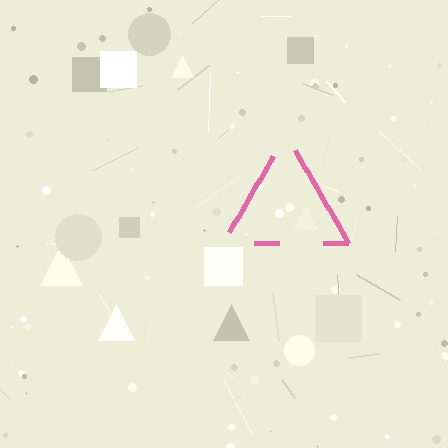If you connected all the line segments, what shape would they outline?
They would outline a triangle.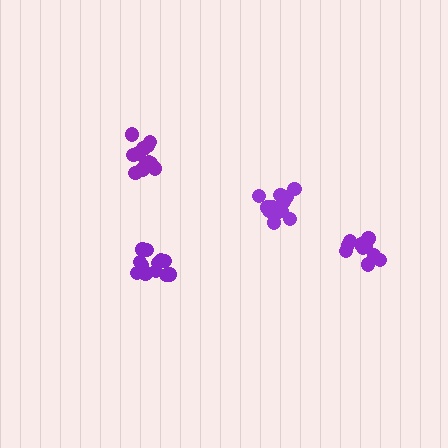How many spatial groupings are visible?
There are 4 spatial groupings.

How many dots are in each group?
Group 1: 14 dots, Group 2: 12 dots, Group 3: 12 dots, Group 4: 10 dots (48 total).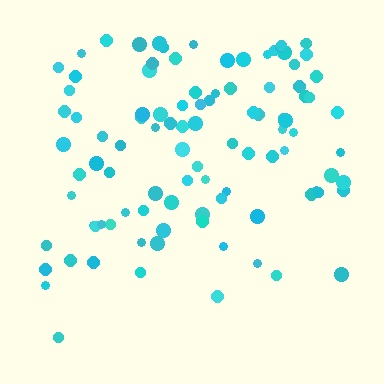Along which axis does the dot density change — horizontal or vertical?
Vertical.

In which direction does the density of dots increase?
From bottom to top, with the top side densest.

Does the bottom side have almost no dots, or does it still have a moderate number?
Still a moderate number, just noticeably fewer than the top.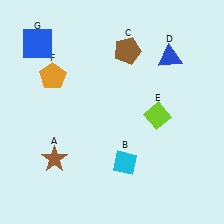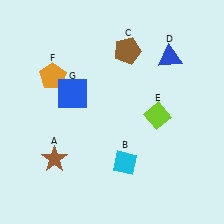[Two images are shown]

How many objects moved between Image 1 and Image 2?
1 object moved between the two images.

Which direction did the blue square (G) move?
The blue square (G) moved down.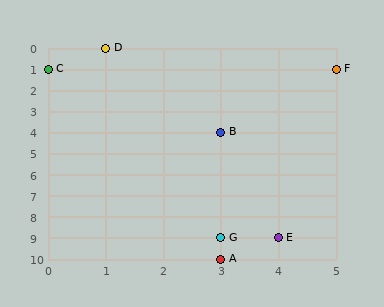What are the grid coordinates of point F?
Point F is at grid coordinates (5, 1).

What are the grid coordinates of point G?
Point G is at grid coordinates (3, 9).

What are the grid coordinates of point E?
Point E is at grid coordinates (4, 9).